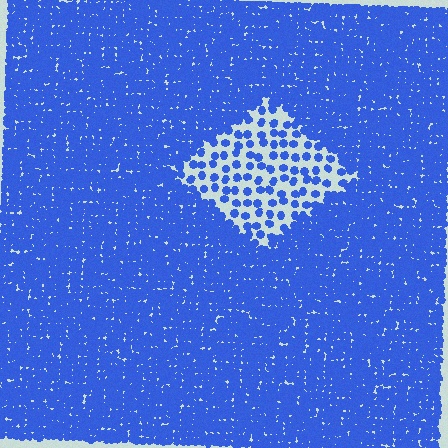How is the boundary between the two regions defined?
The boundary is defined by a change in element density (approximately 3.2x ratio). All elements are the same color, size, and shape.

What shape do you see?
I see a diamond.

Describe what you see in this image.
The image contains small blue elements arranged at two different densities. A diamond-shaped region is visible where the elements are less densely packed than the surrounding area.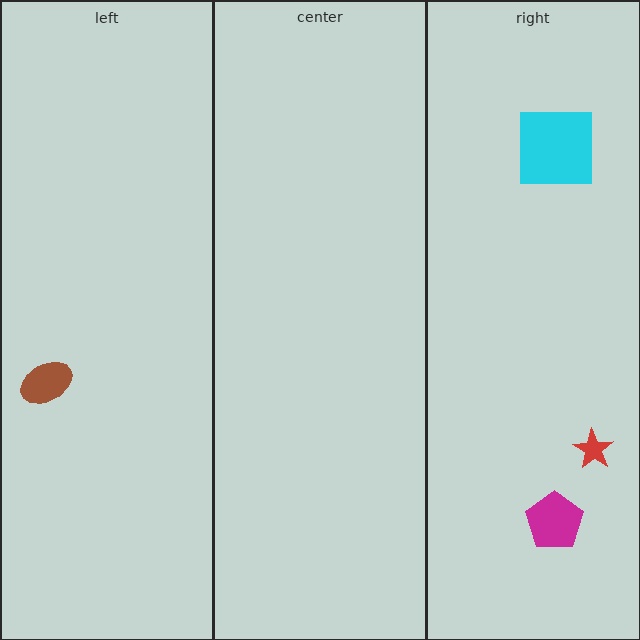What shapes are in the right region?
The cyan square, the red star, the magenta pentagon.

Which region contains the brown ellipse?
The left region.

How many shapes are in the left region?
1.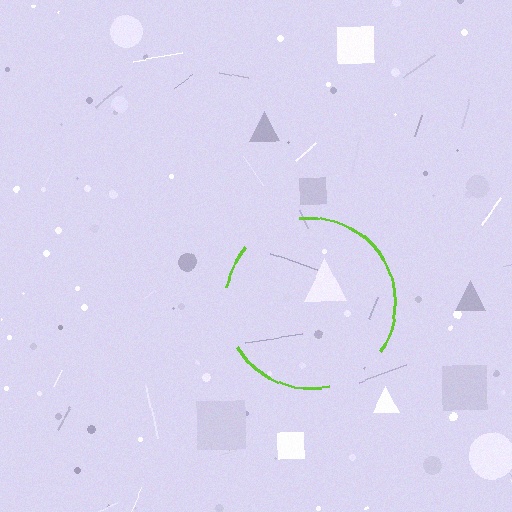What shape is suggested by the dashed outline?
The dashed outline suggests a circle.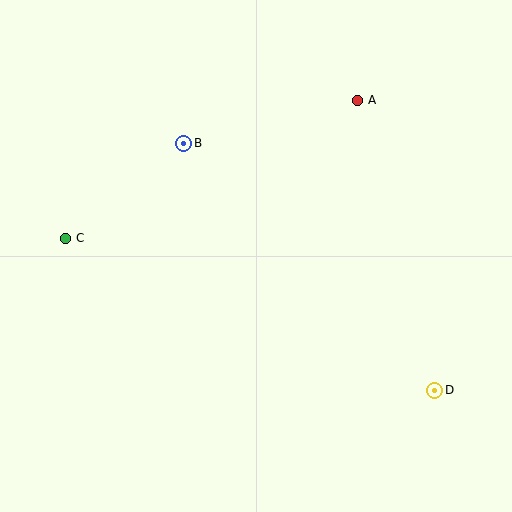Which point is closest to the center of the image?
Point B at (184, 143) is closest to the center.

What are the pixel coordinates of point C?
Point C is at (66, 238).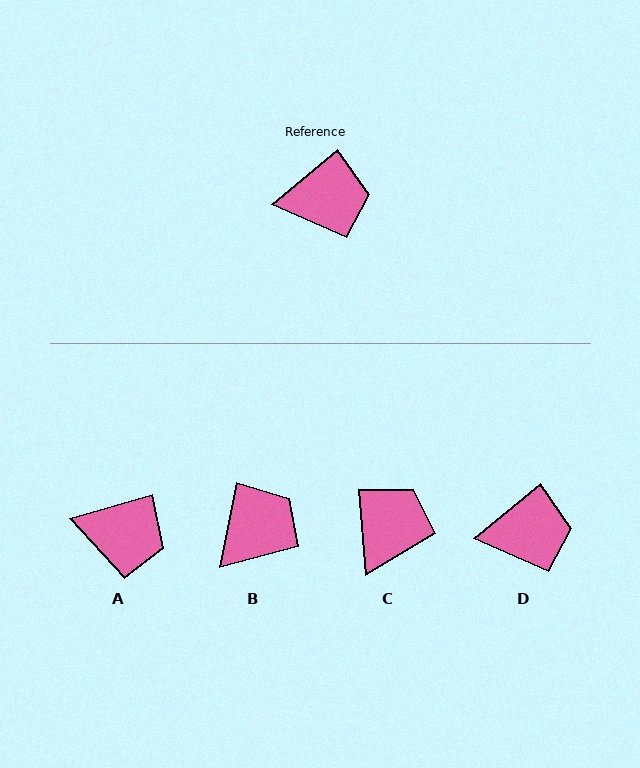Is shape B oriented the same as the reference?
No, it is off by about 39 degrees.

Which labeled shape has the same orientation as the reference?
D.